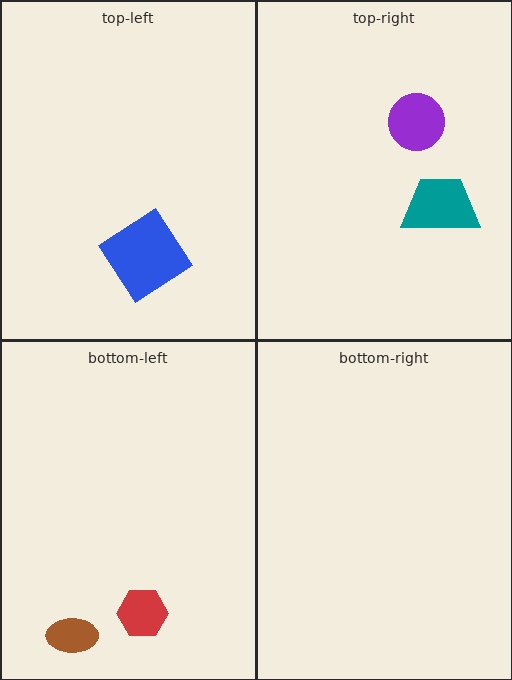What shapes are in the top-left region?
The blue diamond.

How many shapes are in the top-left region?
1.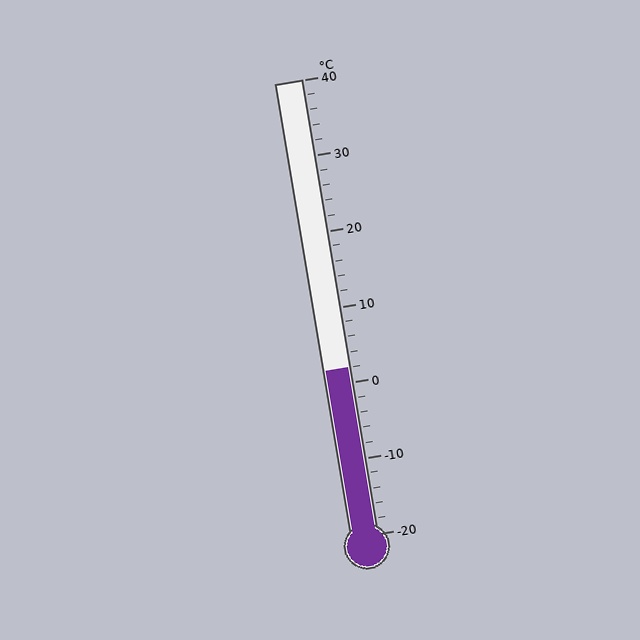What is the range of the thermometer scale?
The thermometer scale ranges from -20°C to 40°C.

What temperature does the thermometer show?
The thermometer shows approximately 2°C.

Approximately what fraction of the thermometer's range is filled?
The thermometer is filled to approximately 35% of its range.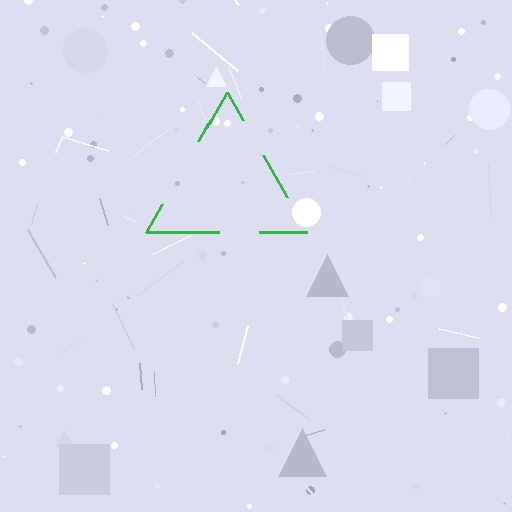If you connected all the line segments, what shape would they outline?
They would outline a triangle.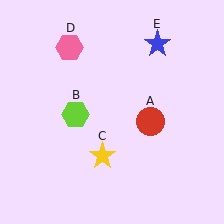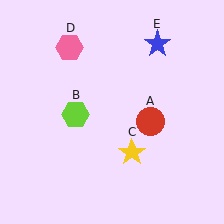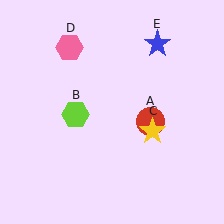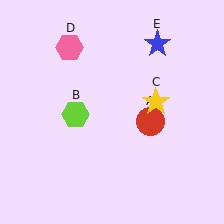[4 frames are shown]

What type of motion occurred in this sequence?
The yellow star (object C) rotated counterclockwise around the center of the scene.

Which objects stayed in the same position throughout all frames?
Red circle (object A) and lime hexagon (object B) and pink hexagon (object D) and blue star (object E) remained stationary.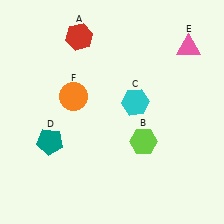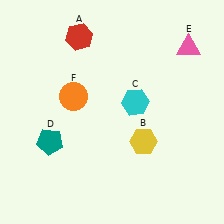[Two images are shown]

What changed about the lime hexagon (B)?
In Image 1, B is lime. In Image 2, it changed to yellow.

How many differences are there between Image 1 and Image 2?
There is 1 difference between the two images.